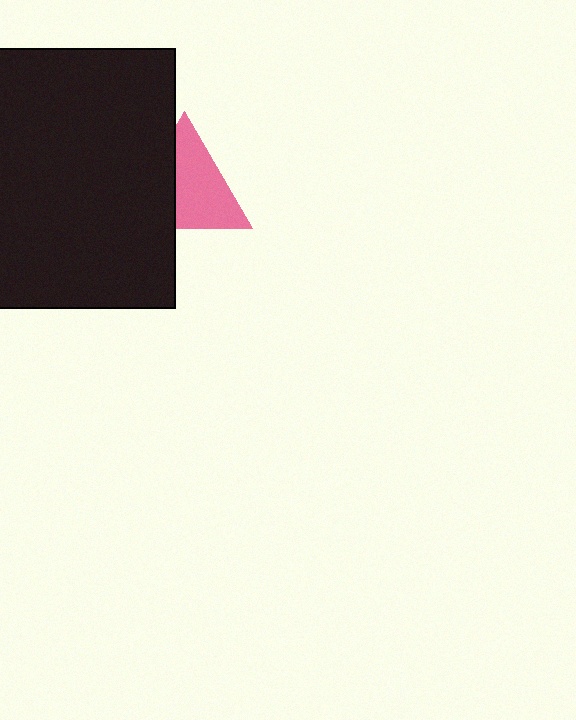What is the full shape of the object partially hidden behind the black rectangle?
The partially hidden object is a pink triangle.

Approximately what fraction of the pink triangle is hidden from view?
Roughly 38% of the pink triangle is hidden behind the black rectangle.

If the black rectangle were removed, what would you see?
You would see the complete pink triangle.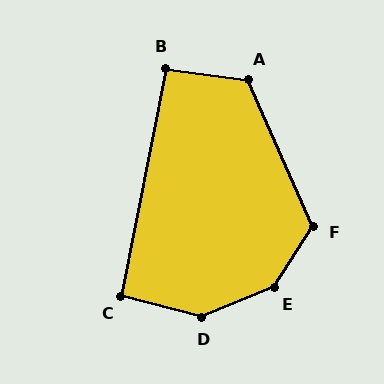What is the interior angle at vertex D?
Approximately 143 degrees (obtuse).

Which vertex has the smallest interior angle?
B, at approximately 94 degrees.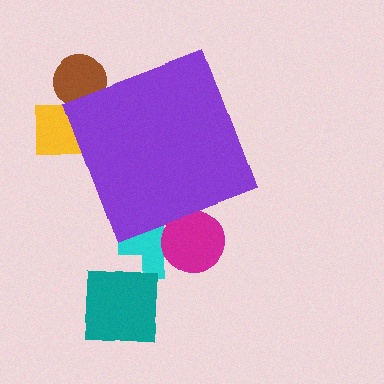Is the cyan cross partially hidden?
Yes, the cyan cross is partially hidden behind the purple diamond.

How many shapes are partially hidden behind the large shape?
4 shapes are partially hidden.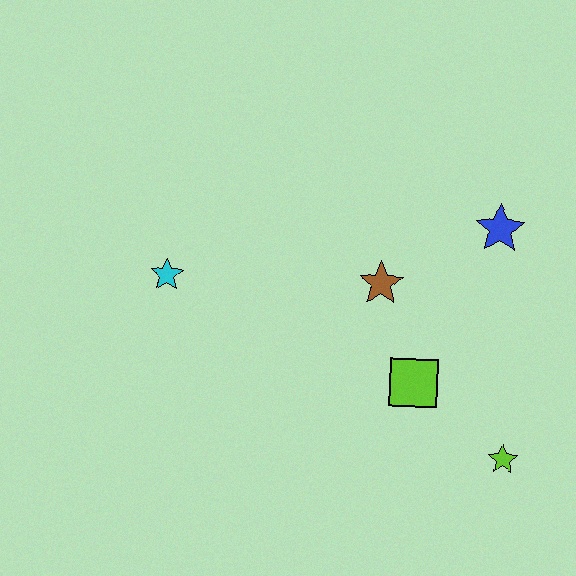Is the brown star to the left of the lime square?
Yes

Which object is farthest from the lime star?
The cyan star is farthest from the lime star.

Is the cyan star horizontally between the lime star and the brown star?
No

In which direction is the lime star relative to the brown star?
The lime star is below the brown star.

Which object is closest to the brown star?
The lime square is closest to the brown star.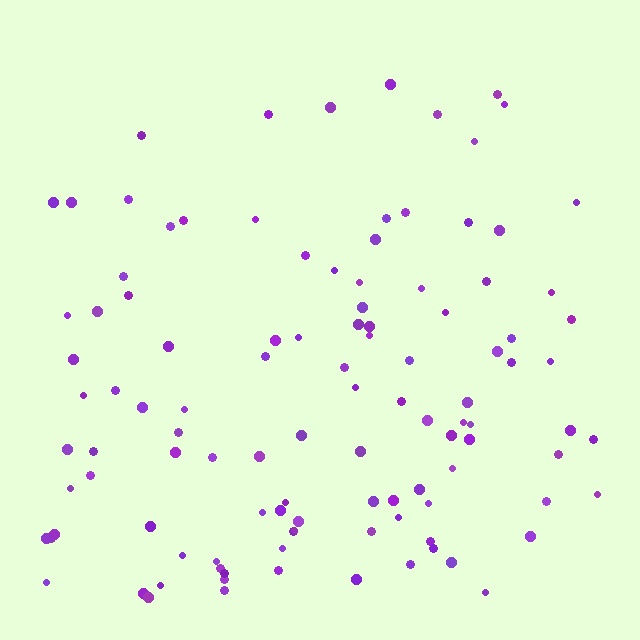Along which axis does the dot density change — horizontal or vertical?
Vertical.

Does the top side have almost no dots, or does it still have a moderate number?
Still a moderate number, just noticeably fewer than the bottom.